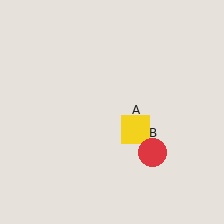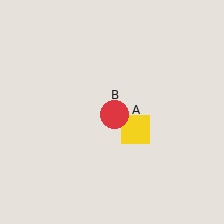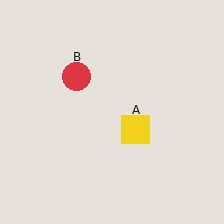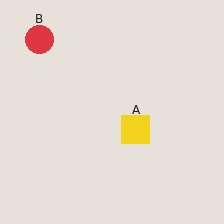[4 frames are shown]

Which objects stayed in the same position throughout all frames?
Yellow square (object A) remained stationary.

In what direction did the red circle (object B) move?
The red circle (object B) moved up and to the left.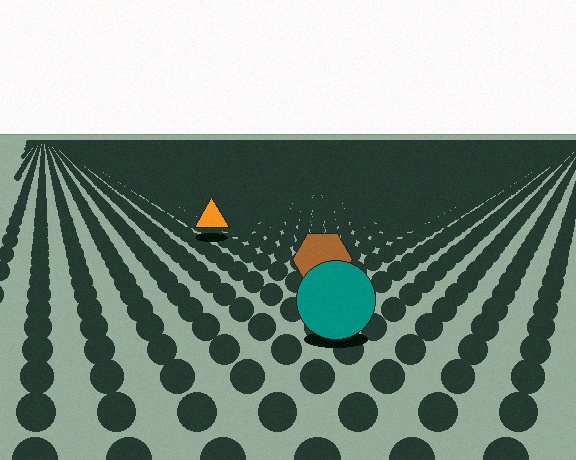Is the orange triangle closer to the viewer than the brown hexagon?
No. The brown hexagon is closer — you can tell from the texture gradient: the ground texture is coarser near it.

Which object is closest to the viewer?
The teal circle is closest. The texture marks near it are larger and more spread out.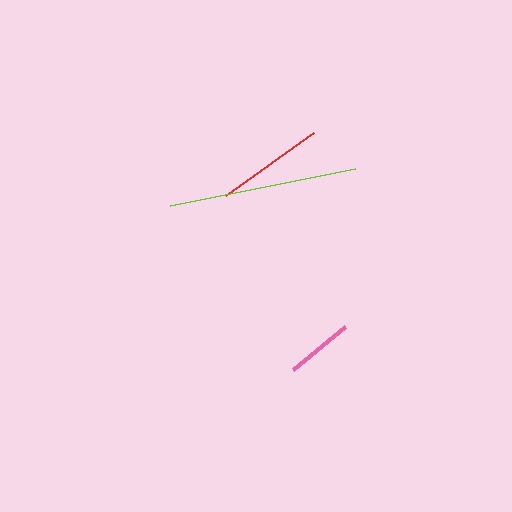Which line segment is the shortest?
The pink line is the shortest at approximately 67 pixels.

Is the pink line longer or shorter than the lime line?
The lime line is longer than the pink line.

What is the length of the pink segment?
The pink segment is approximately 67 pixels long.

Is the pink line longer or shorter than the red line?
The red line is longer than the pink line.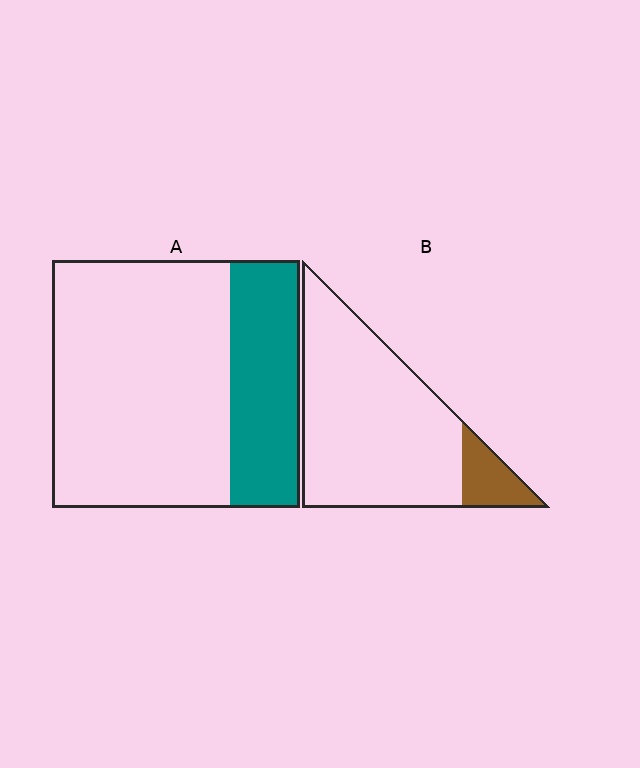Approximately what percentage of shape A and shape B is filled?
A is approximately 30% and B is approximately 15%.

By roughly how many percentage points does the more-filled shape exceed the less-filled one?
By roughly 15 percentage points (A over B).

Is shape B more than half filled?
No.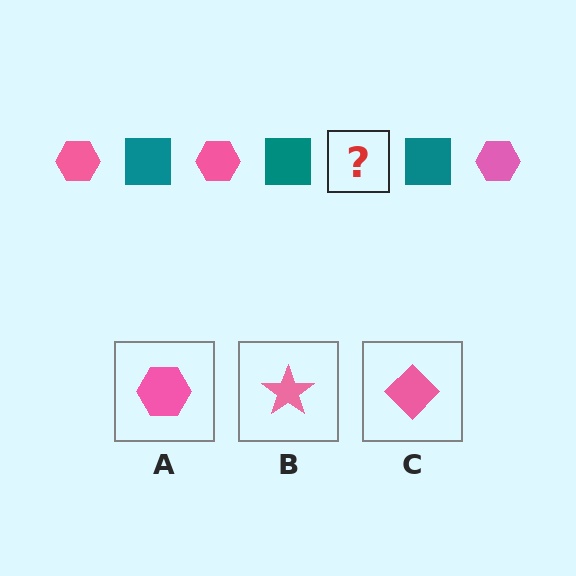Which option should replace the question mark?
Option A.